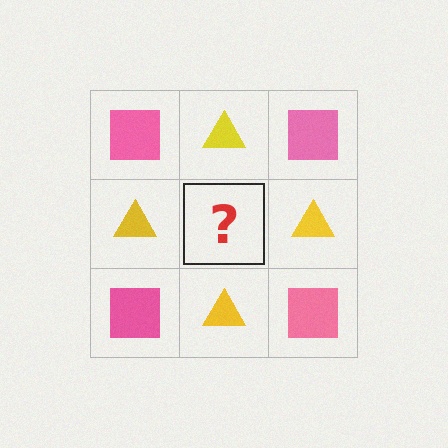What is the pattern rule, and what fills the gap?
The rule is that it alternates pink square and yellow triangle in a checkerboard pattern. The gap should be filled with a pink square.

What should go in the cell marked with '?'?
The missing cell should contain a pink square.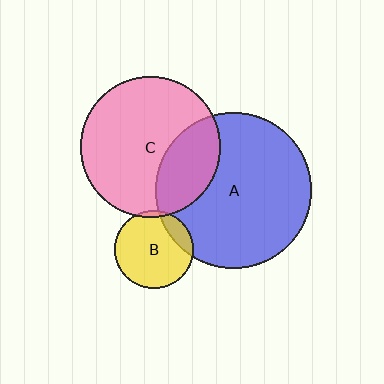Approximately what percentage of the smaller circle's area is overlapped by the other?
Approximately 5%.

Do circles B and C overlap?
Yes.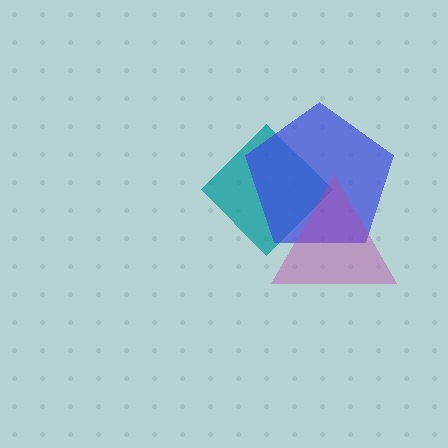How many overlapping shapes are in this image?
There are 3 overlapping shapes in the image.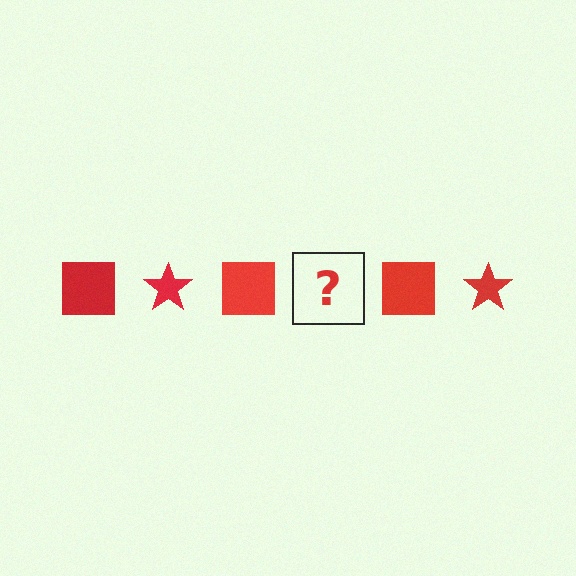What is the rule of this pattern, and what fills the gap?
The rule is that the pattern cycles through square, star shapes in red. The gap should be filled with a red star.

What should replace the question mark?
The question mark should be replaced with a red star.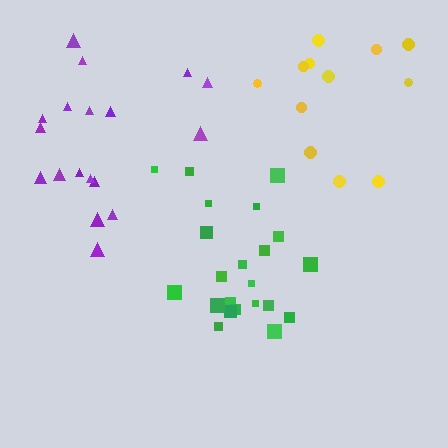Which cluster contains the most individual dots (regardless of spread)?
Green (23).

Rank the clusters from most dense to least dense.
green, purple, yellow.